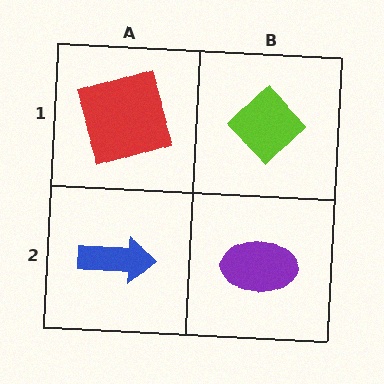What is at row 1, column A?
A red square.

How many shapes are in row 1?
2 shapes.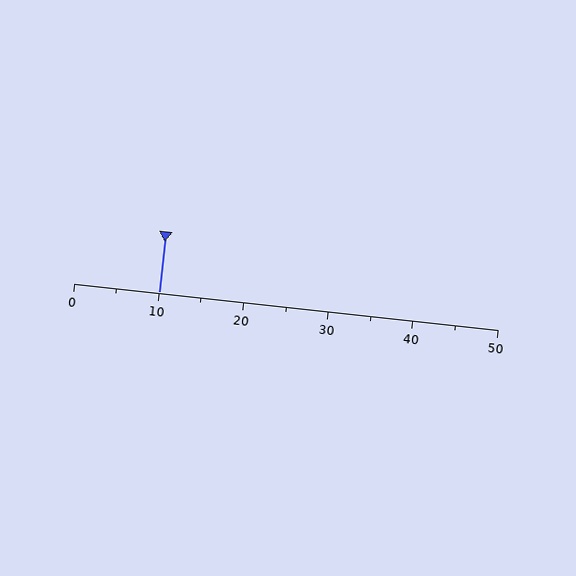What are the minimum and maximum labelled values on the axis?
The axis runs from 0 to 50.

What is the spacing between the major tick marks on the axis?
The major ticks are spaced 10 apart.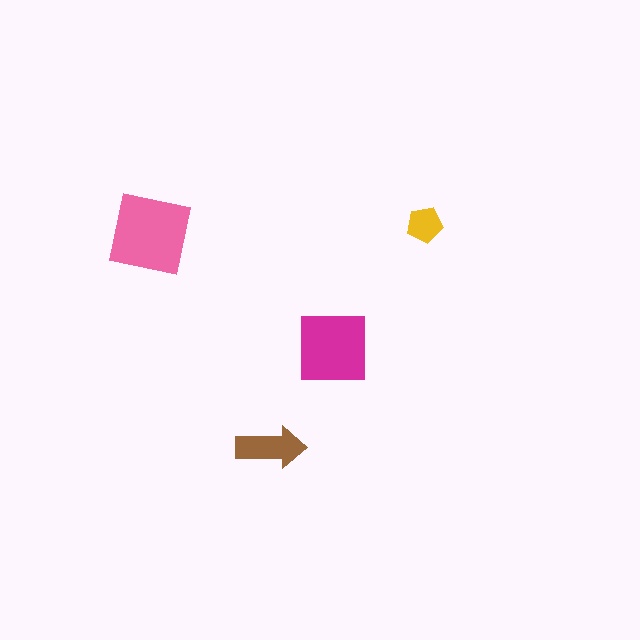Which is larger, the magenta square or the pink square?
The pink square.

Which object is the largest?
The pink square.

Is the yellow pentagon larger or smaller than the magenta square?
Smaller.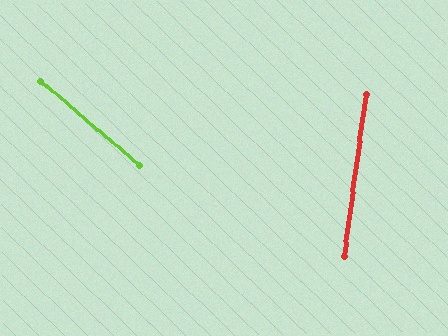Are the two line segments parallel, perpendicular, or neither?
Neither parallel nor perpendicular — they differ by about 58°.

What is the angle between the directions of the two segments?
Approximately 58 degrees.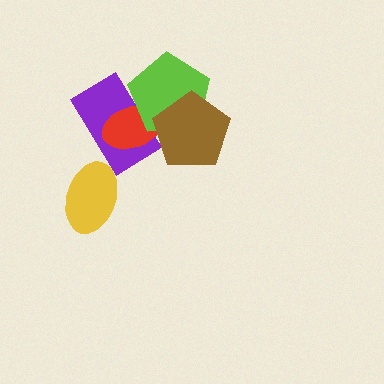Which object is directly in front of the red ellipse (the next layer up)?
The lime pentagon is directly in front of the red ellipse.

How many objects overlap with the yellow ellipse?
0 objects overlap with the yellow ellipse.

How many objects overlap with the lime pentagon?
3 objects overlap with the lime pentagon.